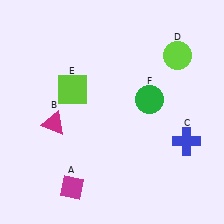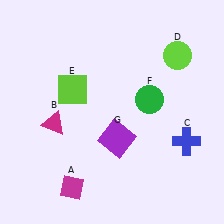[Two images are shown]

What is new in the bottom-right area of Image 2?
A purple square (G) was added in the bottom-right area of Image 2.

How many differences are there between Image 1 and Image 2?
There is 1 difference between the two images.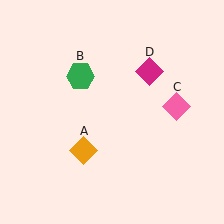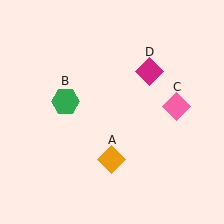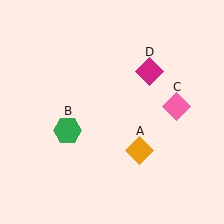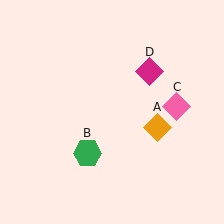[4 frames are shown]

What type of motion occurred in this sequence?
The orange diamond (object A), green hexagon (object B) rotated counterclockwise around the center of the scene.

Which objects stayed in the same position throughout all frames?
Pink diamond (object C) and magenta diamond (object D) remained stationary.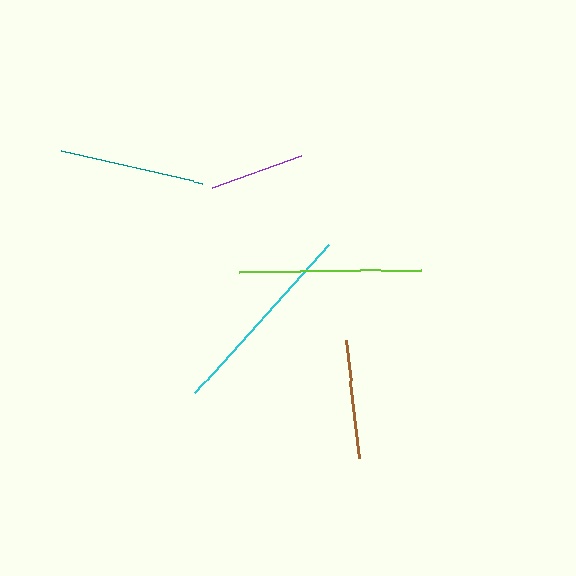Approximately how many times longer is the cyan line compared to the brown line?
The cyan line is approximately 1.7 times the length of the brown line.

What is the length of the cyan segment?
The cyan segment is approximately 199 pixels long.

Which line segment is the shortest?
The purple line is the shortest at approximately 95 pixels.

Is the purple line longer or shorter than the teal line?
The teal line is longer than the purple line.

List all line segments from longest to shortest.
From longest to shortest: cyan, lime, teal, brown, purple.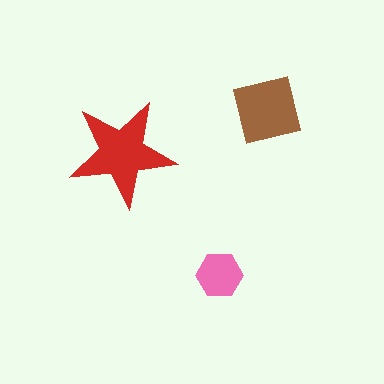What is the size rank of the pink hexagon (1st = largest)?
3rd.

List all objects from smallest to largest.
The pink hexagon, the brown square, the red star.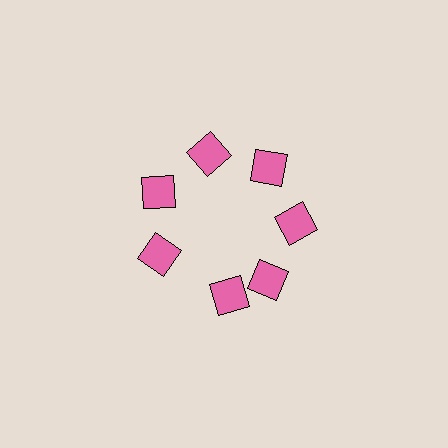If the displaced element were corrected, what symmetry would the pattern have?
It would have 7-fold rotational symmetry — the pattern would map onto itself every 51 degrees.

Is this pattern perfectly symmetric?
No. The 7 pink squares are arranged in a ring, but one element near the 6 o'clock position is rotated out of alignment along the ring, breaking the 7-fold rotational symmetry.